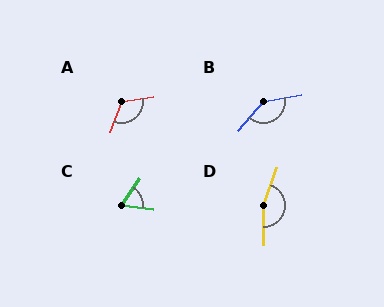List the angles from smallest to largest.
C (62°), A (120°), B (141°), D (160°).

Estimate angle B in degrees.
Approximately 141 degrees.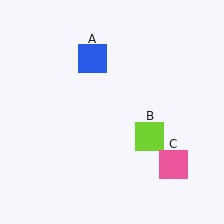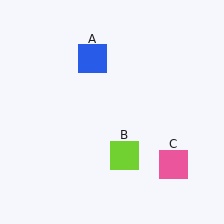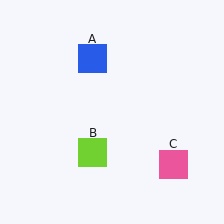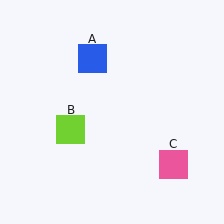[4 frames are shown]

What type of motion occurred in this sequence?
The lime square (object B) rotated clockwise around the center of the scene.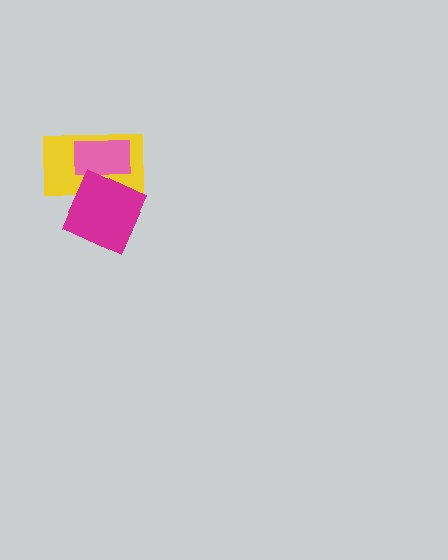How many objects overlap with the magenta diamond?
2 objects overlap with the magenta diamond.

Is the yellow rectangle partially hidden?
Yes, it is partially covered by another shape.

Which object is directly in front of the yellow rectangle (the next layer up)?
The pink rectangle is directly in front of the yellow rectangle.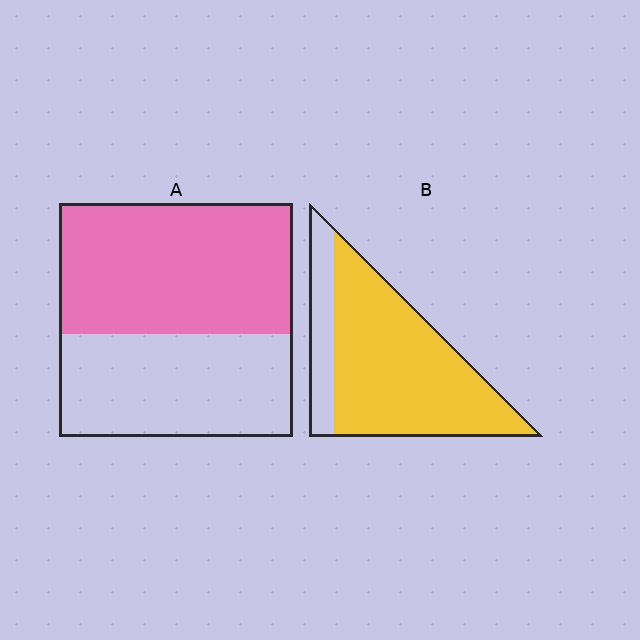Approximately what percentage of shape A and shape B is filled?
A is approximately 55% and B is approximately 80%.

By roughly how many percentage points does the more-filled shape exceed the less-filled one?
By roughly 25 percentage points (B over A).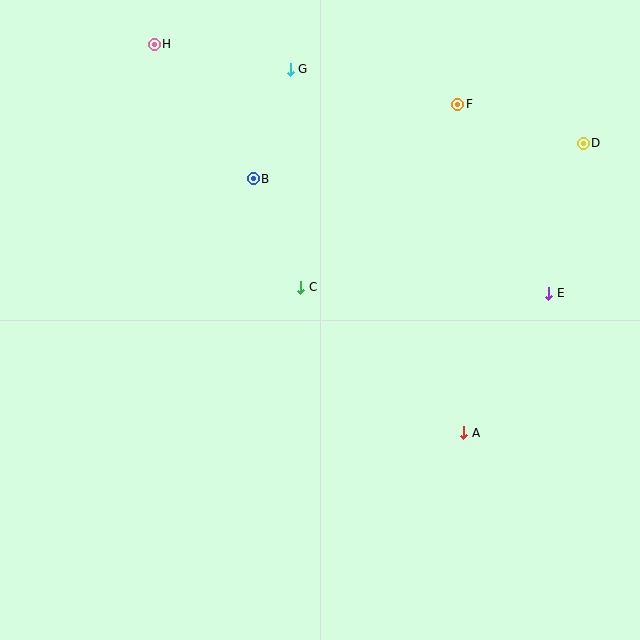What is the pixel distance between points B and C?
The distance between B and C is 118 pixels.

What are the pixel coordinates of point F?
Point F is at (458, 104).